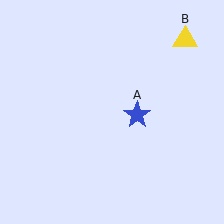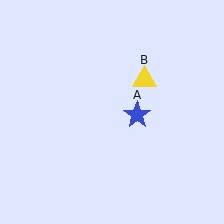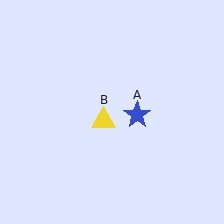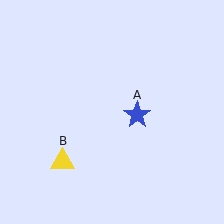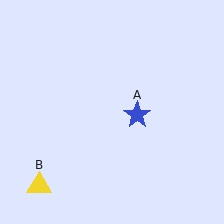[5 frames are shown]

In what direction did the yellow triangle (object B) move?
The yellow triangle (object B) moved down and to the left.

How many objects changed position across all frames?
1 object changed position: yellow triangle (object B).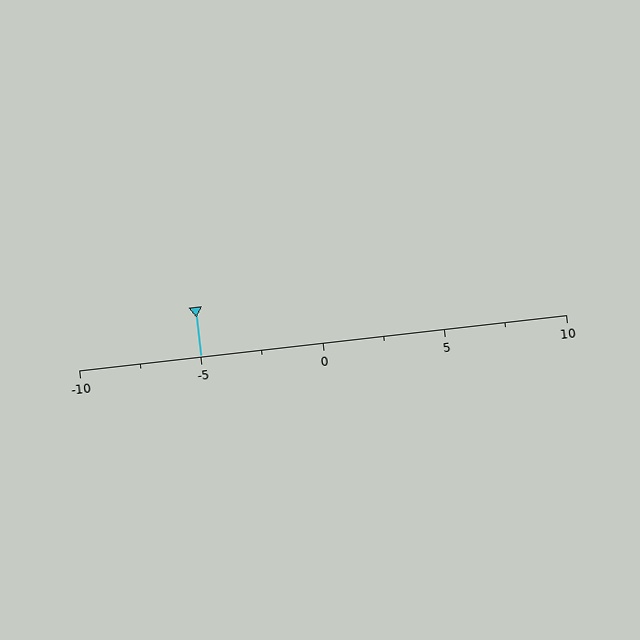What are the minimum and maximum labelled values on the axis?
The axis runs from -10 to 10.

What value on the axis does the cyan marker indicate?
The marker indicates approximately -5.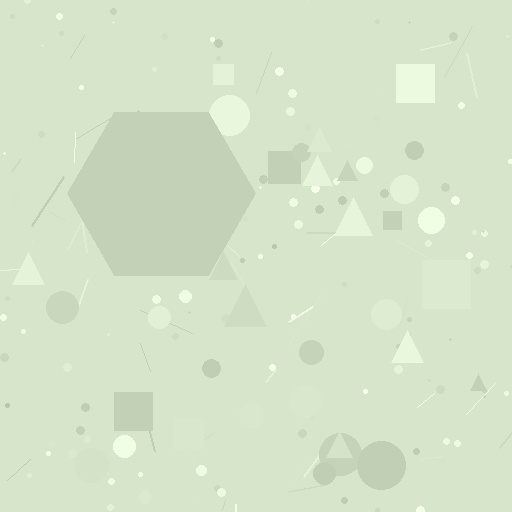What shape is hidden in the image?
A hexagon is hidden in the image.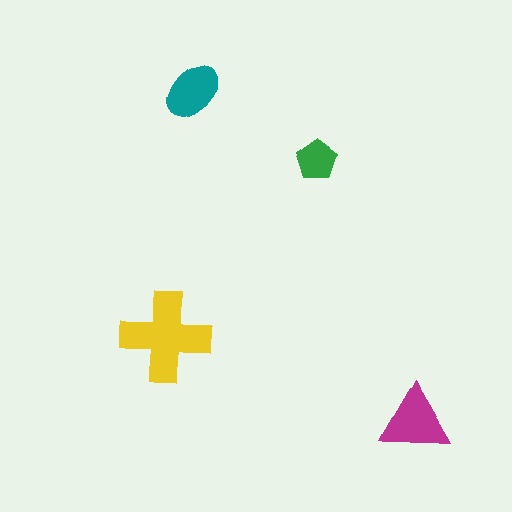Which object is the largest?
The yellow cross.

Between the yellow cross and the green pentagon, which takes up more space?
The yellow cross.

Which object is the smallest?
The green pentagon.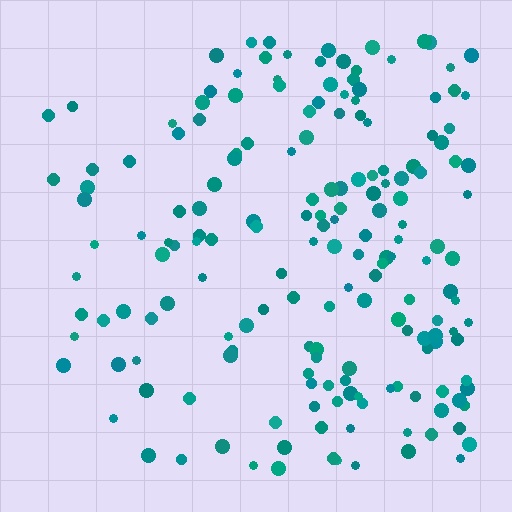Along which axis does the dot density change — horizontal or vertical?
Horizontal.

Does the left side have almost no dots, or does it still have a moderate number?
Still a moderate number, just noticeably fewer than the right.